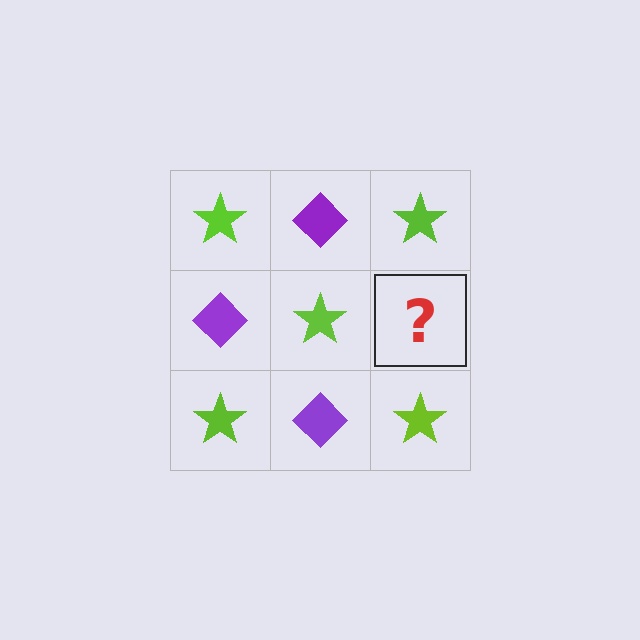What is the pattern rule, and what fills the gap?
The rule is that it alternates lime star and purple diamond in a checkerboard pattern. The gap should be filled with a purple diamond.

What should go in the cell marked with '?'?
The missing cell should contain a purple diamond.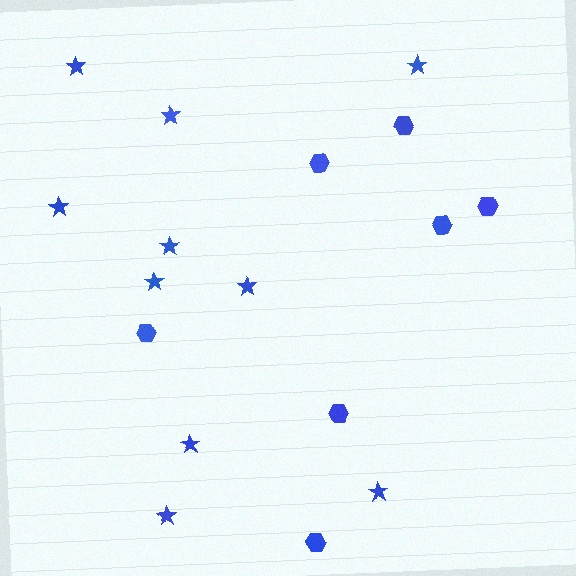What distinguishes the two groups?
There are 2 groups: one group of hexagons (7) and one group of stars (10).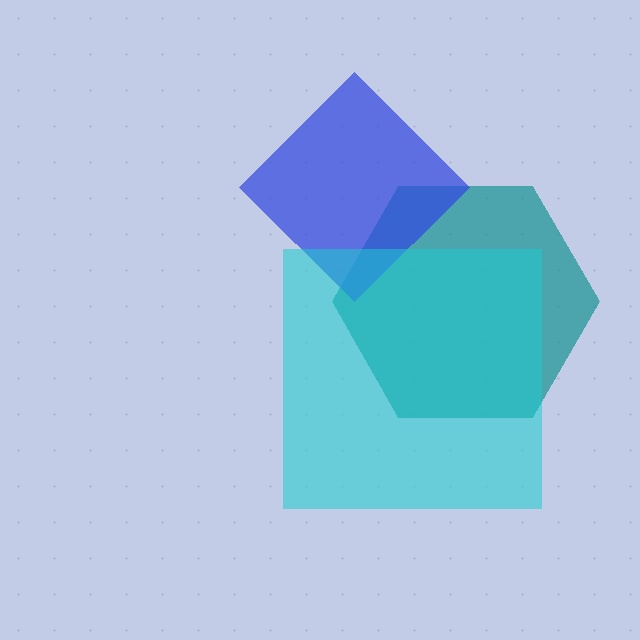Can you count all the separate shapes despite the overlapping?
Yes, there are 3 separate shapes.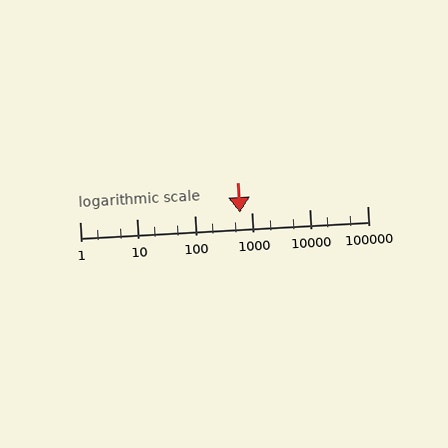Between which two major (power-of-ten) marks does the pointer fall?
The pointer is between 100 and 1000.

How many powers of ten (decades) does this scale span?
The scale spans 5 decades, from 1 to 100000.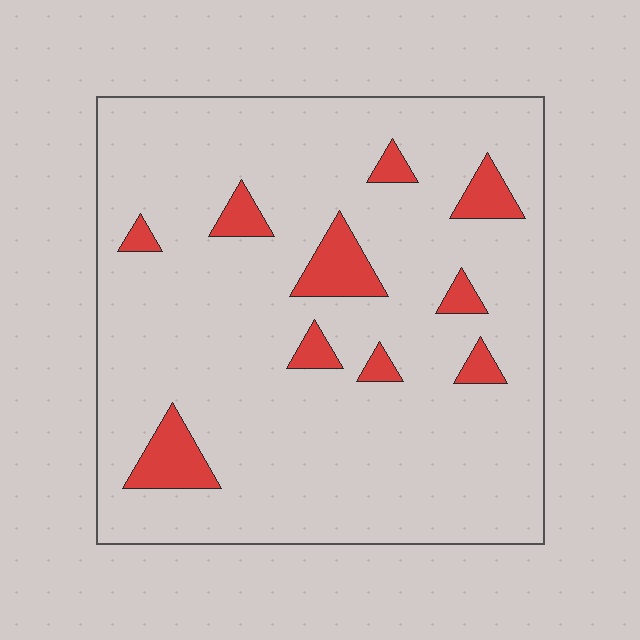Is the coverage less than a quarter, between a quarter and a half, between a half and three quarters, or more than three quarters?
Less than a quarter.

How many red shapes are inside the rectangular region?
10.